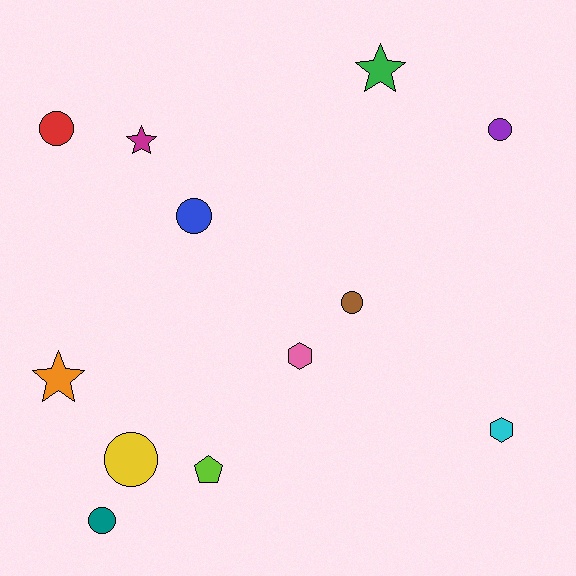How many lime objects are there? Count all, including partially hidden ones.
There is 1 lime object.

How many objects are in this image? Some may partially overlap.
There are 12 objects.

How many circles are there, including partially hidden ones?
There are 6 circles.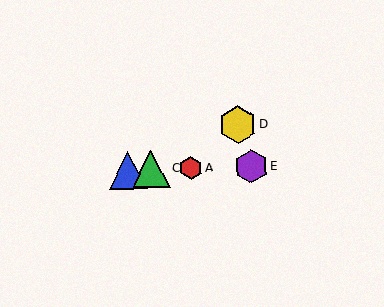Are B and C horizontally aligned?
Yes, both are at y≈170.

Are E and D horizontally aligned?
No, E is at y≈167 and D is at y≈125.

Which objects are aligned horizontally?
Objects A, B, C, E are aligned horizontally.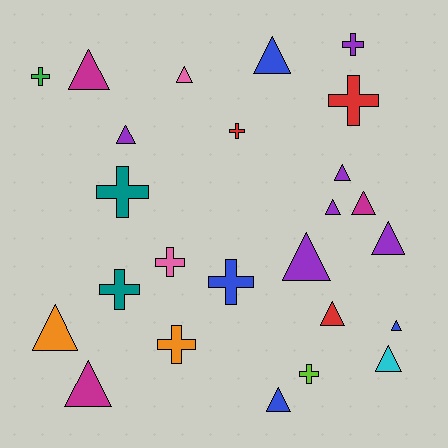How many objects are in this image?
There are 25 objects.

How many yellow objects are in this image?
There are no yellow objects.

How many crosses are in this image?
There are 10 crosses.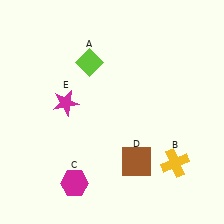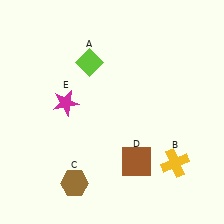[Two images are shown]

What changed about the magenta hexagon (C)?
In Image 1, C is magenta. In Image 2, it changed to brown.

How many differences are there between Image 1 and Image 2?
There is 1 difference between the two images.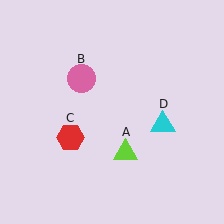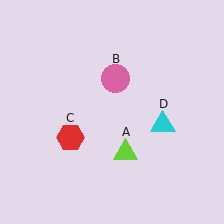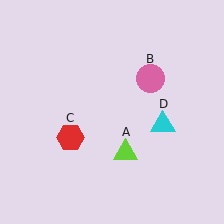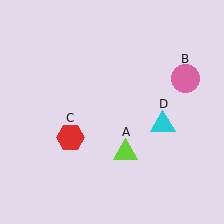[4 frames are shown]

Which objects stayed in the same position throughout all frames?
Lime triangle (object A) and red hexagon (object C) and cyan triangle (object D) remained stationary.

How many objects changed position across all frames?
1 object changed position: pink circle (object B).